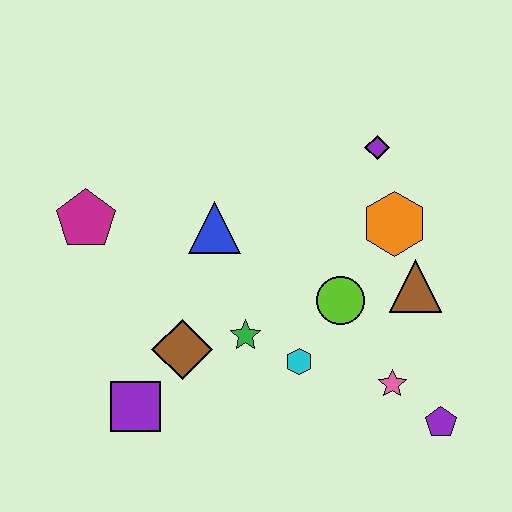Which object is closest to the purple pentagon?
The pink star is closest to the purple pentagon.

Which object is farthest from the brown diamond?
The purple diamond is farthest from the brown diamond.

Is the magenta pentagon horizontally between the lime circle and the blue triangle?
No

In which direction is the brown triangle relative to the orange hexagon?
The brown triangle is below the orange hexagon.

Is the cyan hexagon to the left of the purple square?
No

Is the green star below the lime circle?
Yes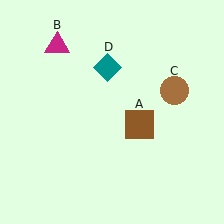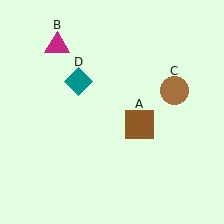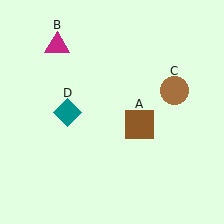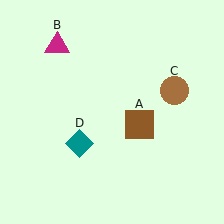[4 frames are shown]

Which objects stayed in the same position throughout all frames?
Brown square (object A) and magenta triangle (object B) and brown circle (object C) remained stationary.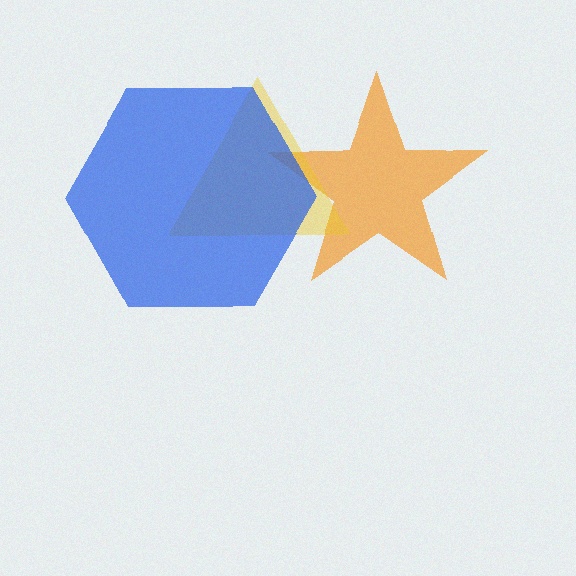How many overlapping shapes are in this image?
There are 3 overlapping shapes in the image.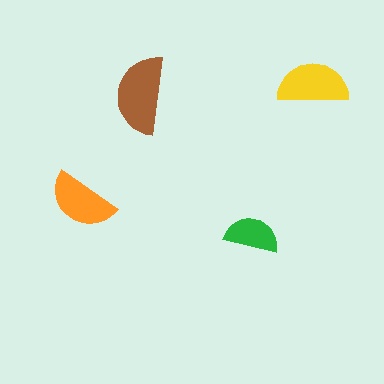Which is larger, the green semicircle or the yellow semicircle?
The yellow one.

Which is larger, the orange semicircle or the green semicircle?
The orange one.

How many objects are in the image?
There are 4 objects in the image.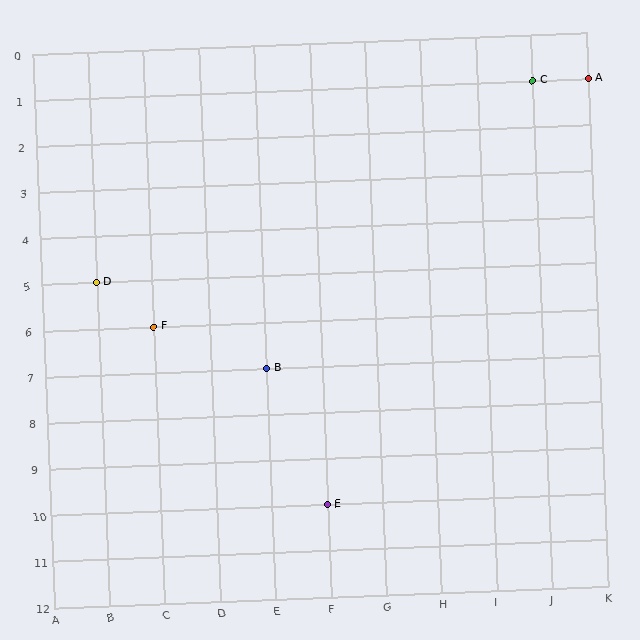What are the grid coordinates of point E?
Point E is at grid coordinates (F, 10).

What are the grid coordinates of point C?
Point C is at grid coordinates (J, 1).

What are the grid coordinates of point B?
Point B is at grid coordinates (E, 7).